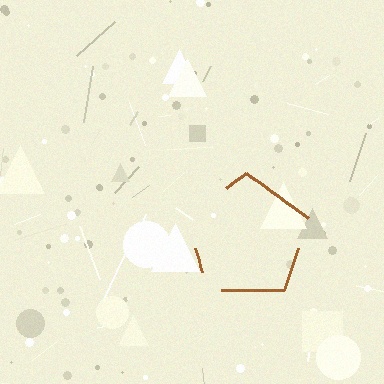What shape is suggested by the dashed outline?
The dashed outline suggests a pentagon.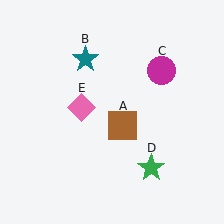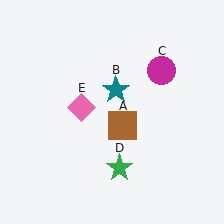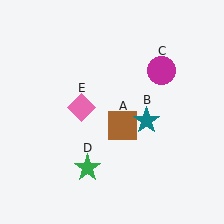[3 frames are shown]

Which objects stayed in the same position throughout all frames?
Brown square (object A) and magenta circle (object C) and pink diamond (object E) remained stationary.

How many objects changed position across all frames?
2 objects changed position: teal star (object B), green star (object D).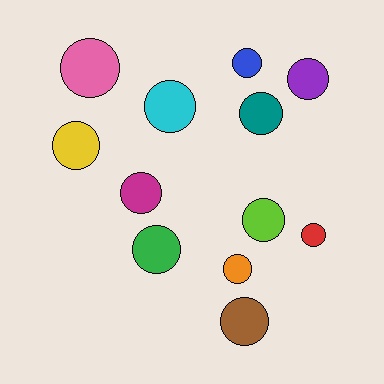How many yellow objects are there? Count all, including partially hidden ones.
There is 1 yellow object.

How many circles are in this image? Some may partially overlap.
There are 12 circles.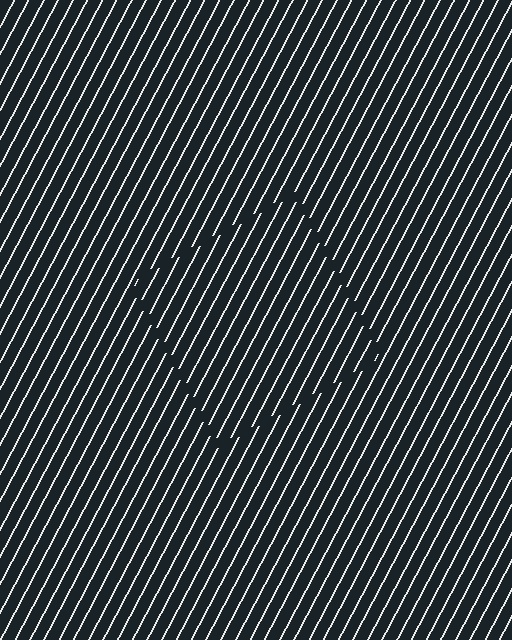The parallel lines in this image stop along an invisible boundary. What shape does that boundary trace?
An illusory square. The interior of the shape contains the same grating, shifted by half a period — the contour is defined by the phase discontinuity where line-ends from the inner and outer gratings abut.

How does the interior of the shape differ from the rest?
The interior of the shape contains the same grating, shifted by half a period — the contour is defined by the phase discontinuity where line-ends from the inner and outer gratings abut.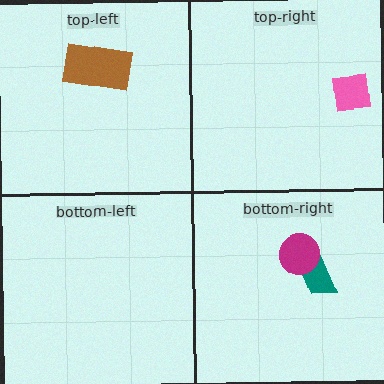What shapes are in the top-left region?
The brown rectangle.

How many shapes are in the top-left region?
1.